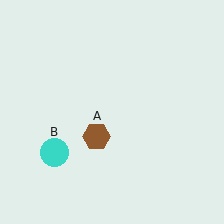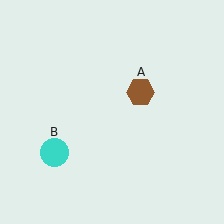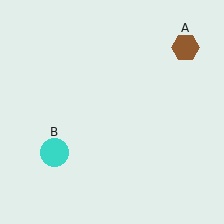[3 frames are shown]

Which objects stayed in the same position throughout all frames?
Cyan circle (object B) remained stationary.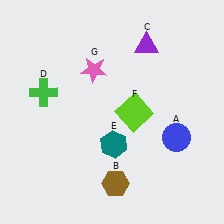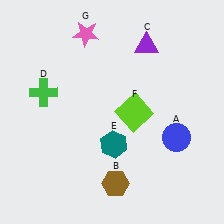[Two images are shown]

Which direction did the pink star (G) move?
The pink star (G) moved up.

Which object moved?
The pink star (G) moved up.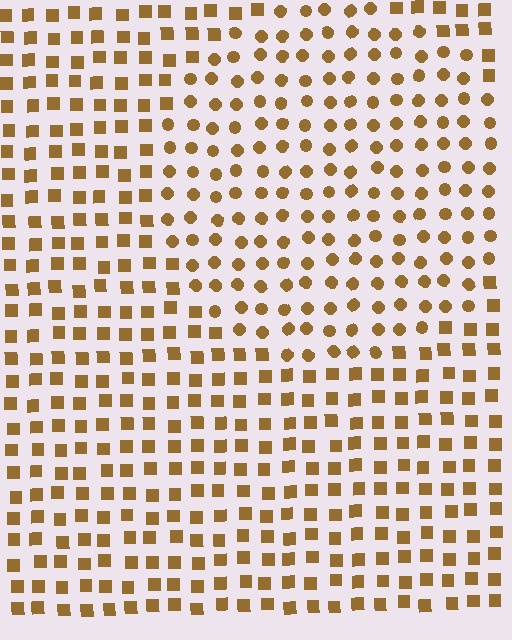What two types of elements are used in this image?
The image uses circles inside the circle region and squares outside it.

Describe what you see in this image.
The image is filled with small brown elements arranged in a uniform grid. A circle-shaped region contains circles, while the surrounding area contains squares. The boundary is defined purely by the change in element shape.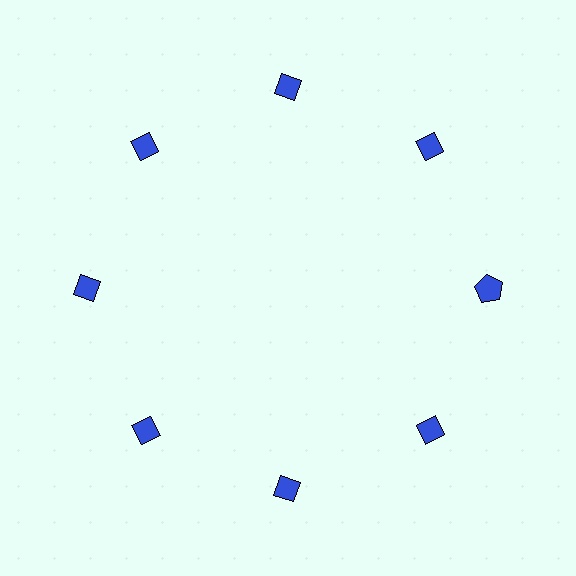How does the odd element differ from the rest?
It has a different shape: pentagon instead of diamond.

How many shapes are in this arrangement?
There are 8 shapes arranged in a ring pattern.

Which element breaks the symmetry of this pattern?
The blue pentagon at roughly the 3 o'clock position breaks the symmetry. All other shapes are blue diamonds.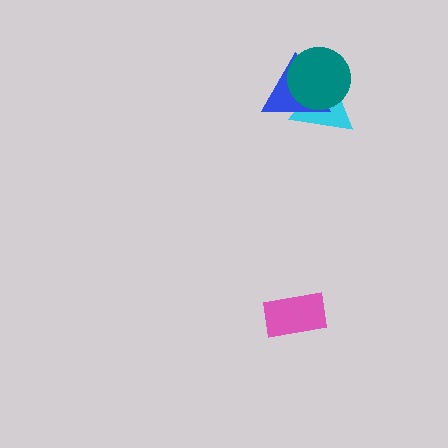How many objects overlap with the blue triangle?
2 objects overlap with the blue triangle.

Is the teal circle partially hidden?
No, no other shape covers it.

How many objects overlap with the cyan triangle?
2 objects overlap with the cyan triangle.